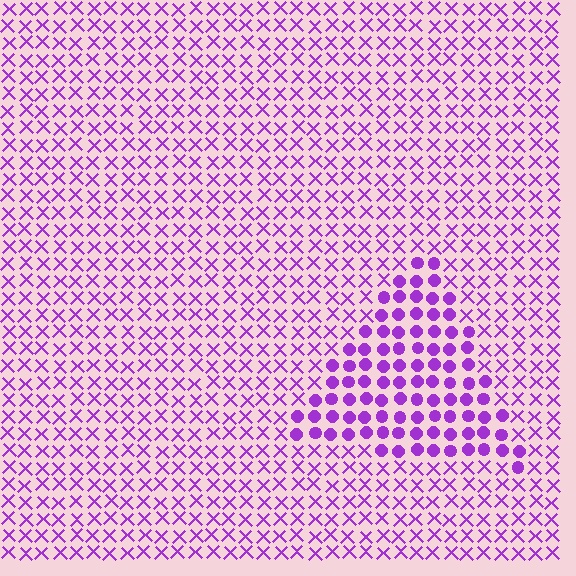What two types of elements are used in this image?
The image uses circles inside the triangle region and X marks outside it.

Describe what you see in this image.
The image is filled with small purple elements arranged in a uniform grid. A triangle-shaped region contains circles, while the surrounding area contains X marks. The boundary is defined purely by the change in element shape.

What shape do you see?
I see a triangle.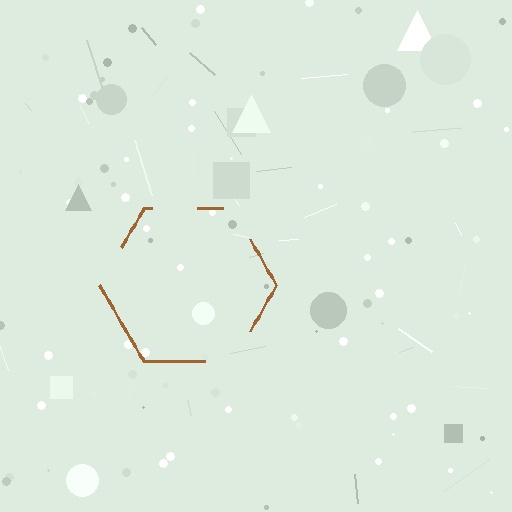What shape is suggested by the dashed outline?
The dashed outline suggests a hexagon.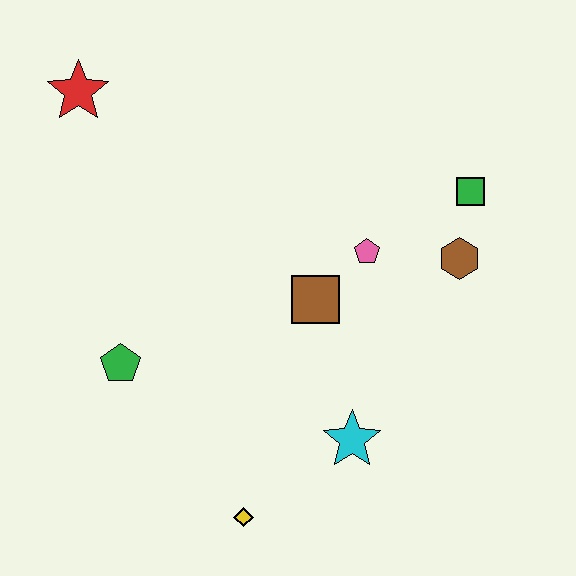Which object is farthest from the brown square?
The red star is farthest from the brown square.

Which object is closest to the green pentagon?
The yellow diamond is closest to the green pentagon.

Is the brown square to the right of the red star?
Yes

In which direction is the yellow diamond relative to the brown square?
The yellow diamond is below the brown square.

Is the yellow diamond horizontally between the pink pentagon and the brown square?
No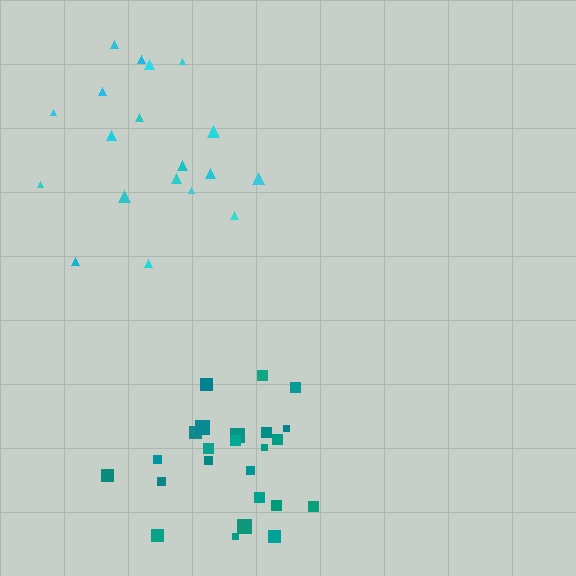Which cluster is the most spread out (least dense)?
Cyan.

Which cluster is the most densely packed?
Teal.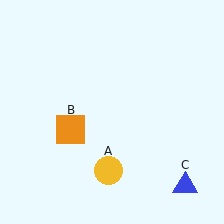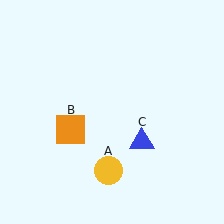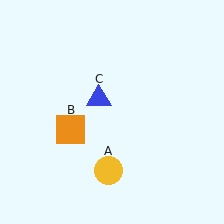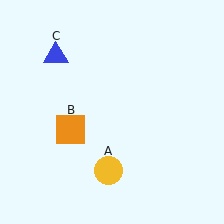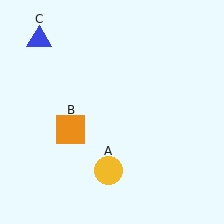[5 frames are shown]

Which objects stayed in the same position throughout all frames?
Yellow circle (object A) and orange square (object B) remained stationary.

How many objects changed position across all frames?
1 object changed position: blue triangle (object C).